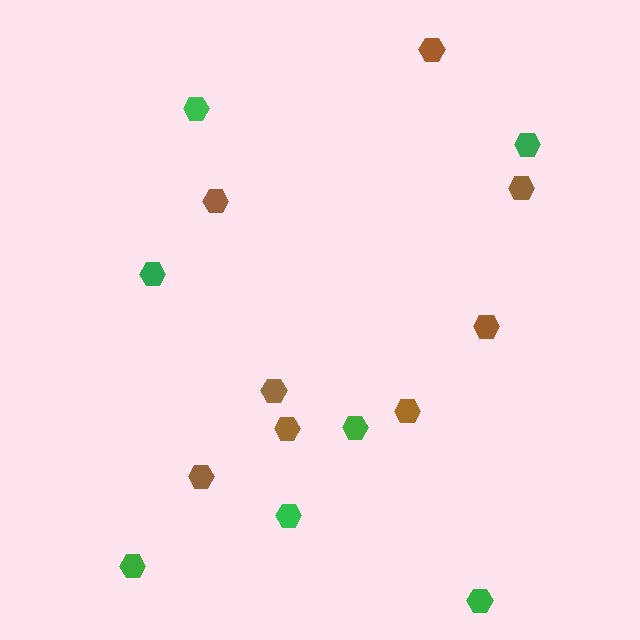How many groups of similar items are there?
There are 2 groups: one group of green hexagons (7) and one group of brown hexagons (8).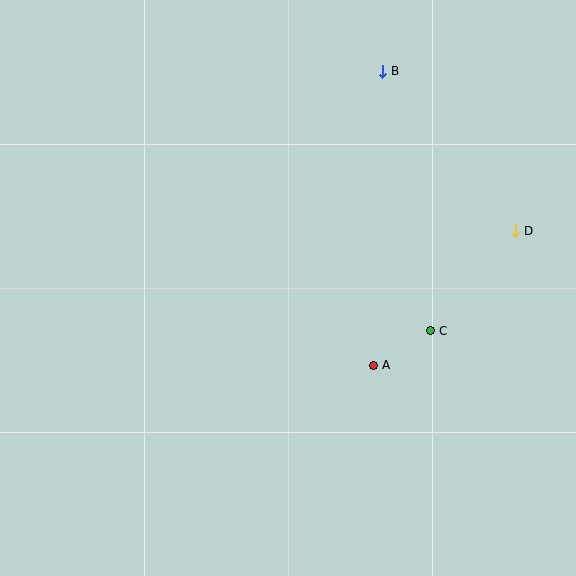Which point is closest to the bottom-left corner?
Point A is closest to the bottom-left corner.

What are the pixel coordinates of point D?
Point D is at (516, 231).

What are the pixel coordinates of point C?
Point C is at (431, 331).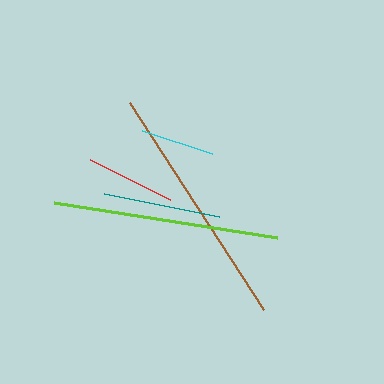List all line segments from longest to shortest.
From longest to shortest: brown, lime, teal, red, cyan.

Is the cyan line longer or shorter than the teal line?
The teal line is longer than the cyan line.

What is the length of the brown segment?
The brown segment is approximately 247 pixels long.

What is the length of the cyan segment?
The cyan segment is approximately 74 pixels long.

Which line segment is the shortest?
The cyan line is the shortest at approximately 74 pixels.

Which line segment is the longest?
The brown line is the longest at approximately 247 pixels.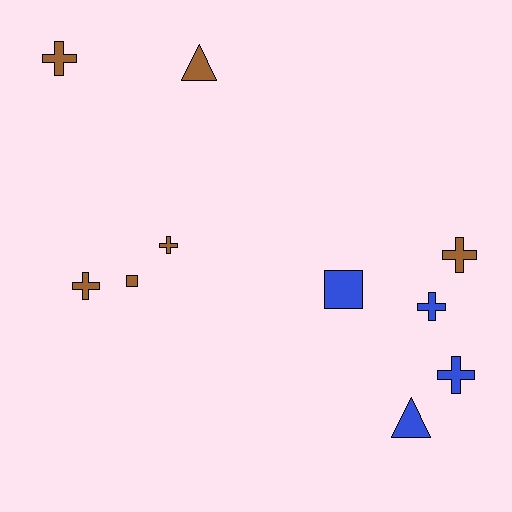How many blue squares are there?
There is 1 blue square.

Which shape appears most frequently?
Cross, with 6 objects.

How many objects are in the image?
There are 10 objects.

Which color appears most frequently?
Brown, with 6 objects.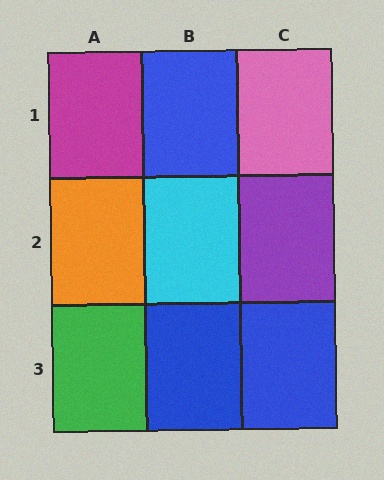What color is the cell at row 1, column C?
Pink.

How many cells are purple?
1 cell is purple.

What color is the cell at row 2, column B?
Cyan.